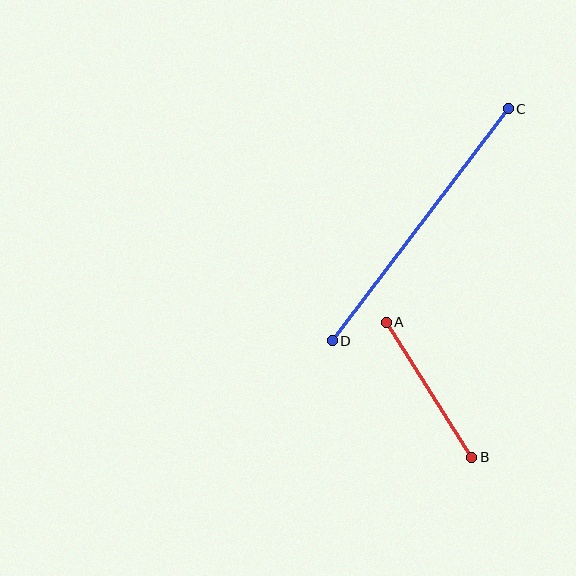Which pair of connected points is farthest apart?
Points C and D are farthest apart.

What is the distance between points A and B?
The distance is approximately 160 pixels.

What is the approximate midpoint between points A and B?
The midpoint is at approximately (429, 390) pixels.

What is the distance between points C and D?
The distance is approximately 291 pixels.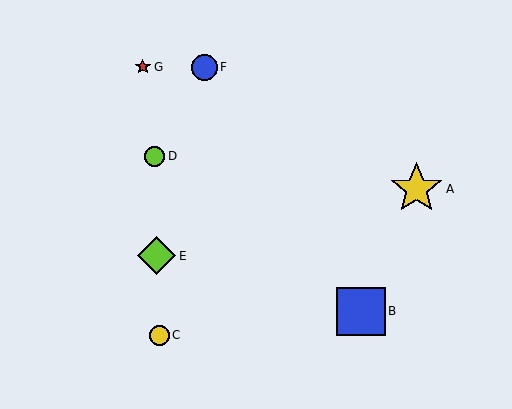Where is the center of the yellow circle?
The center of the yellow circle is at (159, 335).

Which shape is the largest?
The yellow star (labeled A) is the largest.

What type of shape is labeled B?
Shape B is a blue square.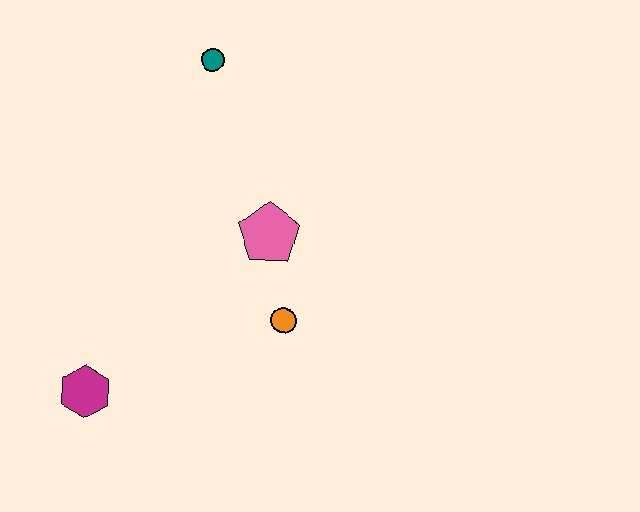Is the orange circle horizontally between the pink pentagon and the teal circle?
No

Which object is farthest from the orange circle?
The teal circle is farthest from the orange circle.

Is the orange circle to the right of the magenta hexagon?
Yes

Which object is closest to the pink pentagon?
The orange circle is closest to the pink pentagon.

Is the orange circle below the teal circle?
Yes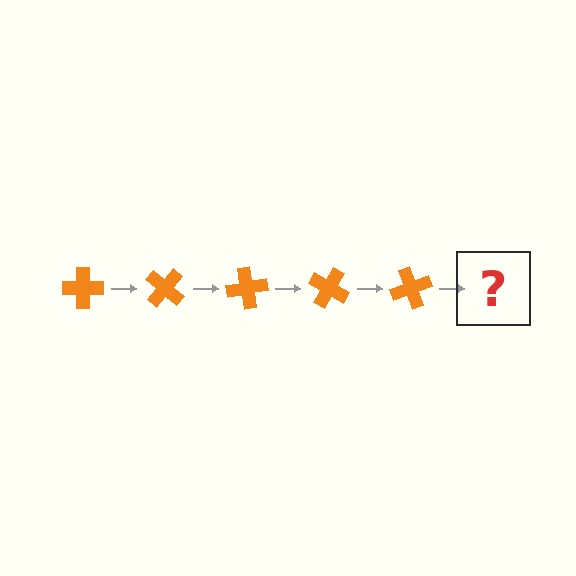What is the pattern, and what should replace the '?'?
The pattern is that the cross rotates 40 degrees each step. The '?' should be an orange cross rotated 200 degrees.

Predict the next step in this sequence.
The next step is an orange cross rotated 200 degrees.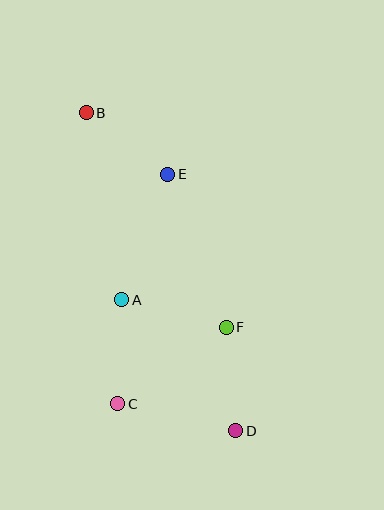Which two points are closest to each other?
Points B and E are closest to each other.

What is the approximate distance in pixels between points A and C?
The distance between A and C is approximately 104 pixels.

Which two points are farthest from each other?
Points B and D are farthest from each other.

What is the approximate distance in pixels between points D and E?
The distance between D and E is approximately 265 pixels.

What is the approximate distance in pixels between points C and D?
The distance between C and D is approximately 121 pixels.